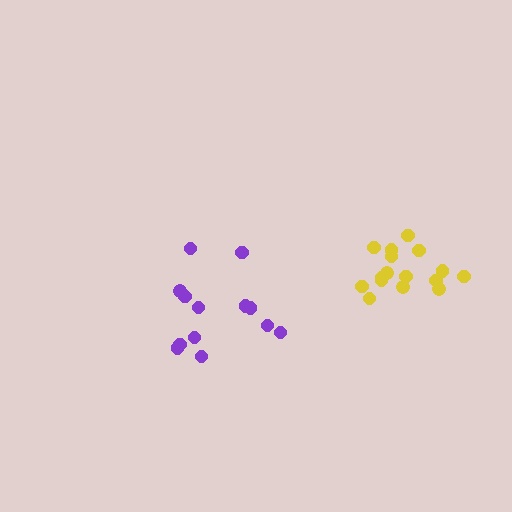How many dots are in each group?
Group 1: 16 dots, Group 2: 13 dots (29 total).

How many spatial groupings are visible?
There are 2 spatial groupings.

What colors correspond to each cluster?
The clusters are colored: yellow, purple.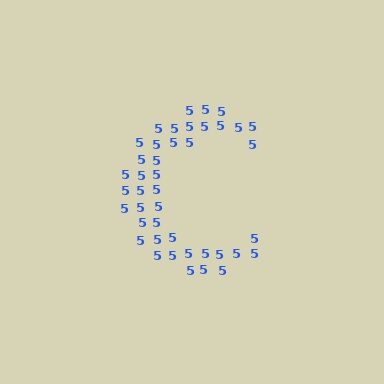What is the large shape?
The large shape is the letter C.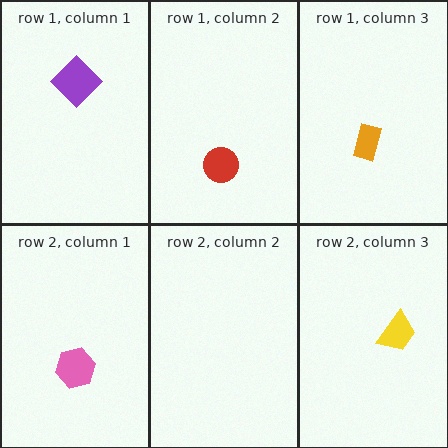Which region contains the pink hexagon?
The row 2, column 1 region.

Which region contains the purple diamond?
The row 1, column 1 region.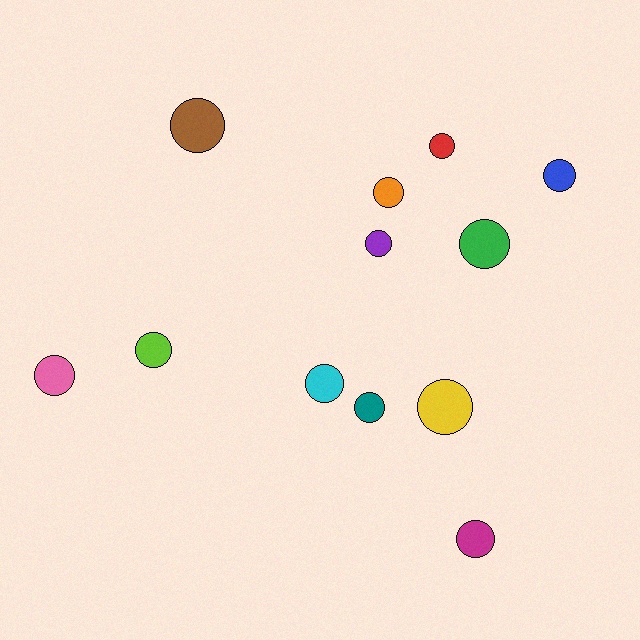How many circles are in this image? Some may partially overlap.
There are 12 circles.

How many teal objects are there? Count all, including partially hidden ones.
There is 1 teal object.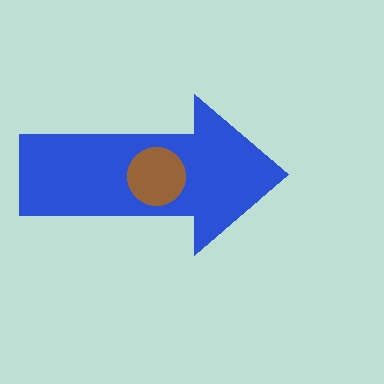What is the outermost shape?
The blue arrow.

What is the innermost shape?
The brown circle.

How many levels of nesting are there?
2.